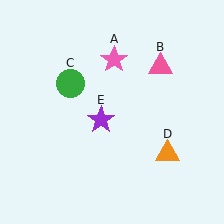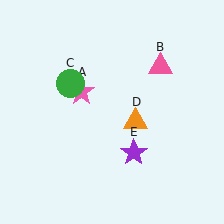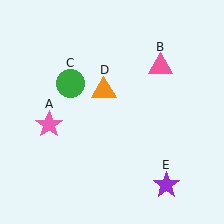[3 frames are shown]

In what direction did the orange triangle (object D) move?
The orange triangle (object D) moved up and to the left.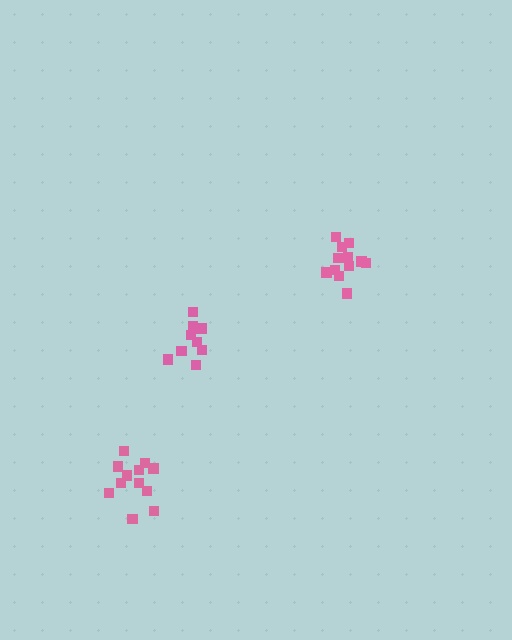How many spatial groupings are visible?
There are 3 spatial groupings.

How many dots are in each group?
Group 1: 13 dots, Group 2: 9 dots, Group 3: 13 dots (35 total).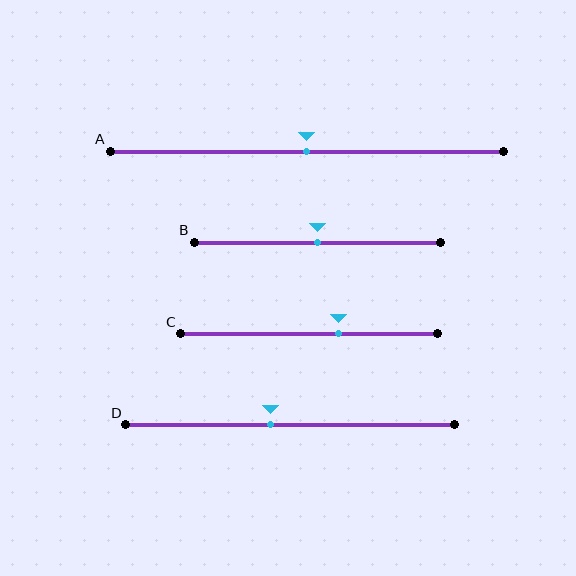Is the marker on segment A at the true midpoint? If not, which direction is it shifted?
Yes, the marker on segment A is at the true midpoint.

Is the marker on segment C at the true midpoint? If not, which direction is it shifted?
No, the marker on segment C is shifted to the right by about 11% of the segment length.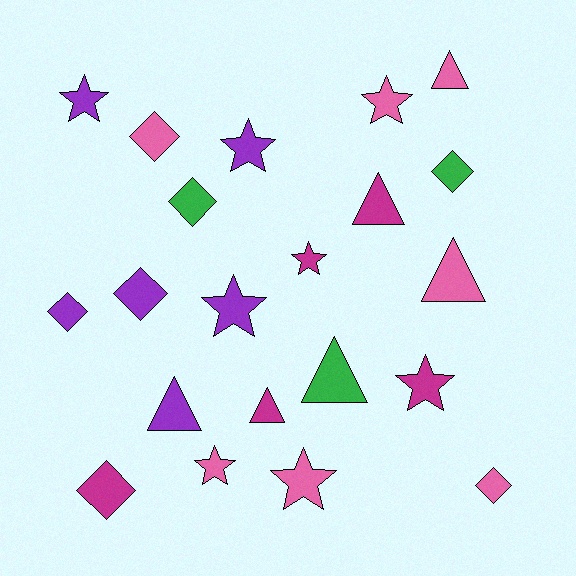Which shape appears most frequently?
Star, with 8 objects.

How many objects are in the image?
There are 21 objects.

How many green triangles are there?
There is 1 green triangle.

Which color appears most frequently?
Pink, with 7 objects.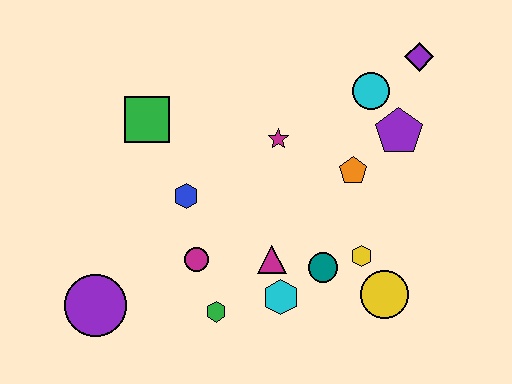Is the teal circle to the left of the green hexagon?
No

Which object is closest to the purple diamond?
The cyan circle is closest to the purple diamond.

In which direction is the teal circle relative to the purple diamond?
The teal circle is below the purple diamond.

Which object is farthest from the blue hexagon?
The purple diamond is farthest from the blue hexagon.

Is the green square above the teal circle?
Yes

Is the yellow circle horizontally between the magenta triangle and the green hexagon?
No